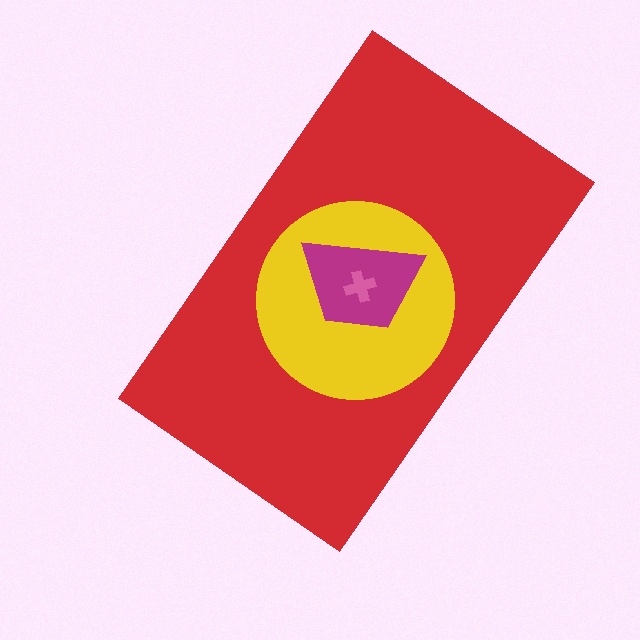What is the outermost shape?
The red rectangle.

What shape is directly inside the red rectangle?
The yellow circle.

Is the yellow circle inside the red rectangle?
Yes.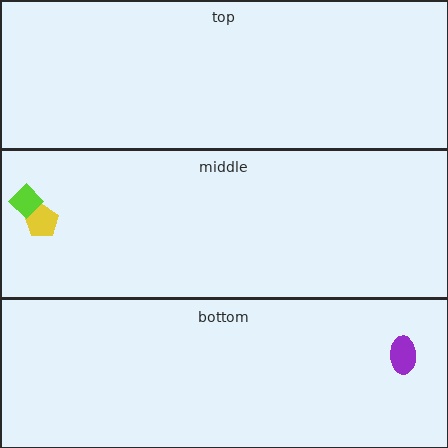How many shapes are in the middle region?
2.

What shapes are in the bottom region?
The purple ellipse.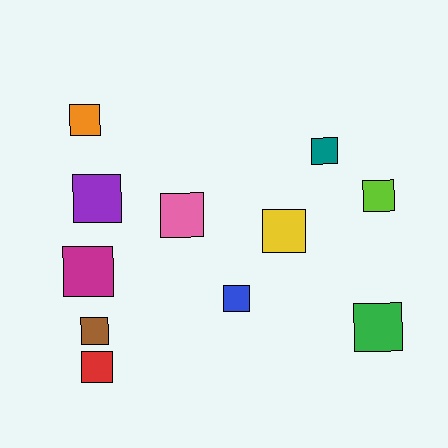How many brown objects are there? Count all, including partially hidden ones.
There is 1 brown object.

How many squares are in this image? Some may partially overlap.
There are 11 squares.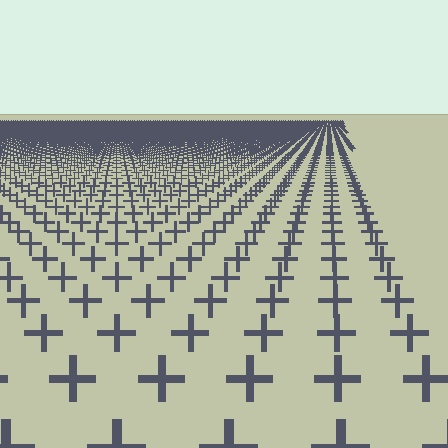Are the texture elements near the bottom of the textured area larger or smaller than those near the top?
Larger. Near the bottom, elements are closer to the viewer and appear at a bigger on-screen size.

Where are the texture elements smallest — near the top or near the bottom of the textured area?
Near the top.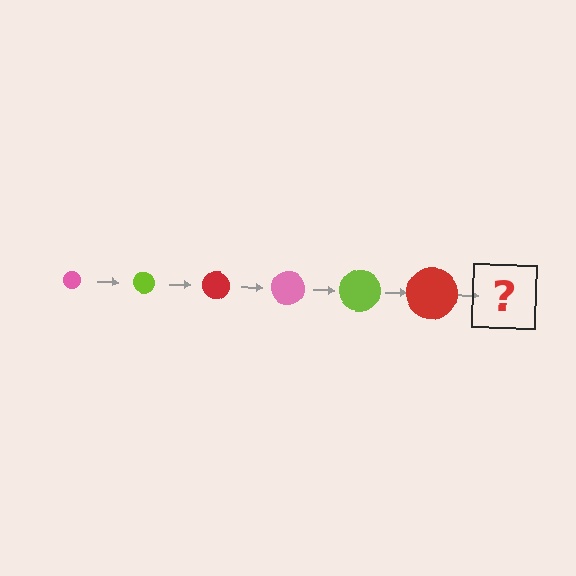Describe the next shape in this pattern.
It should be a pink circle, larger than the previous one.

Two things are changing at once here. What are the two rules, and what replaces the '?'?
The two rules are that the circle grows larger each step and the color cycles through pink, lime, and red. The '?' should be a pink circle, larger than the previous one.